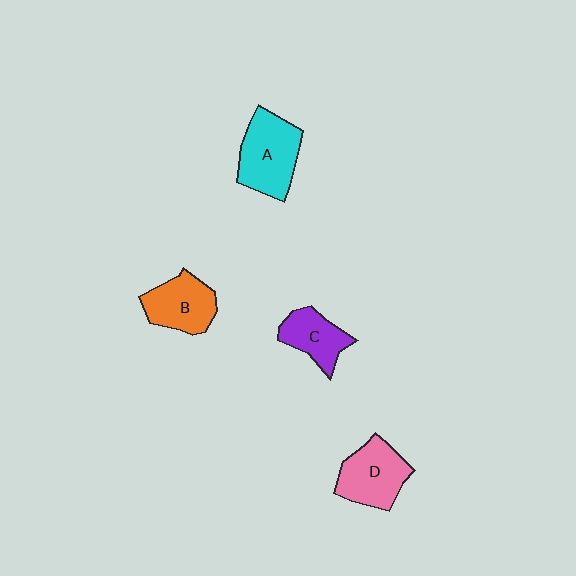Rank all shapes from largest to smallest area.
From largest to smallest: A (cyan), D (pink), B (orange), C (purple).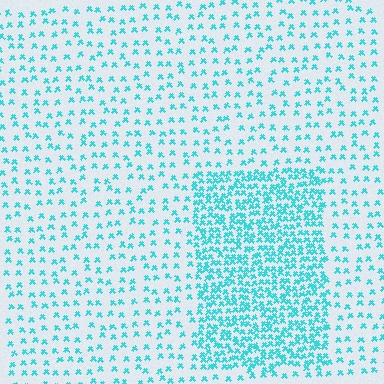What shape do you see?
I see a rectangle.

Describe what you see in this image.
The image contains small cyan elements arranged at two different densities. A rectangle-shaped region is visible where the elements are more densely packed than the surrounding area.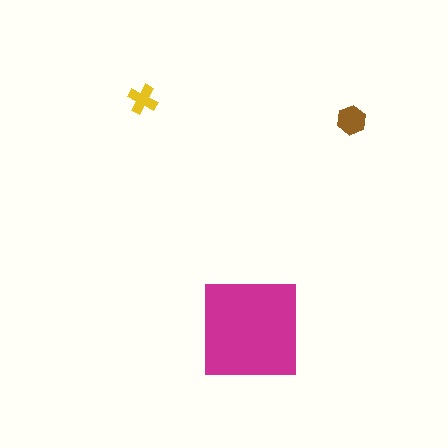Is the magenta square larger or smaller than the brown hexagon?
Larger.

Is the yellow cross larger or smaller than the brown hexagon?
Smaller.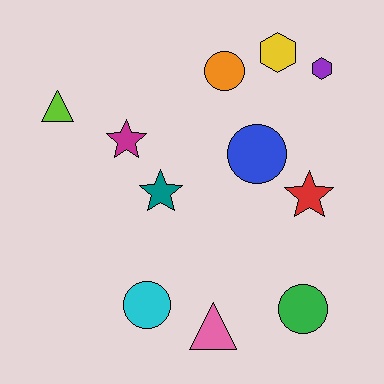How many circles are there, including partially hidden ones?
There are 4 circles.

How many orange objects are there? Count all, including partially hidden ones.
There is 1 orange object.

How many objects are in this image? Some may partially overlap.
There are 11 objects.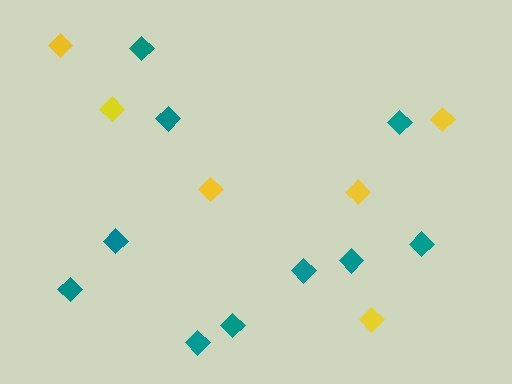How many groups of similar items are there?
There are 2 groups: one group of teal diamonds (10) and one group of yellow diamonds (6).